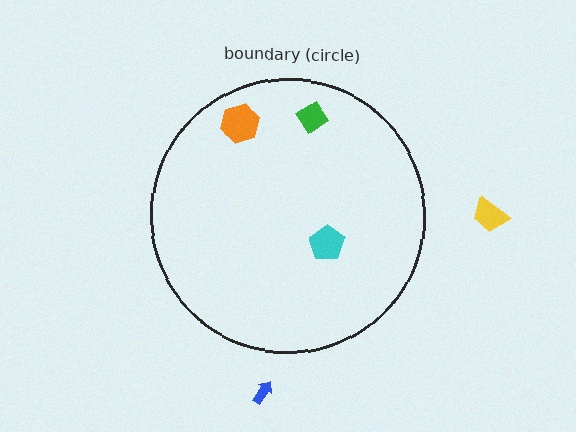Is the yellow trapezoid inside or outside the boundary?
Outside.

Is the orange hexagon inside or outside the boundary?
Inside.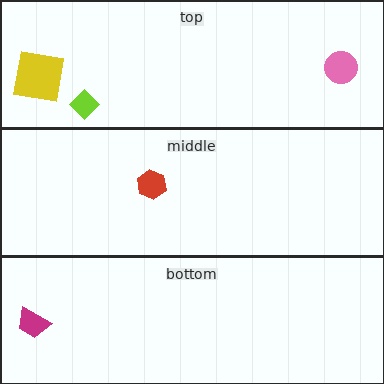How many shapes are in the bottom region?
1.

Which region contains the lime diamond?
The top region.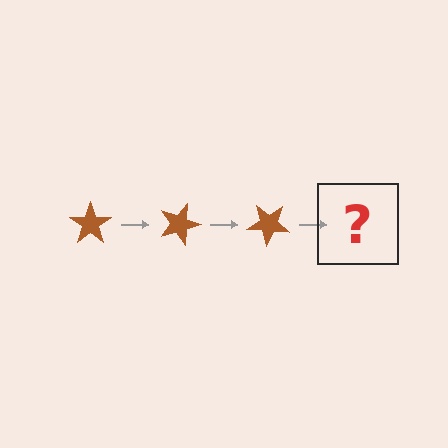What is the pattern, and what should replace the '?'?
The pattern is that the star rotates 20 degrees each step. The '?' should be a brown star rotated 60 degrees.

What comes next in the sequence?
The next element should be a brown star rotated 60 degrees.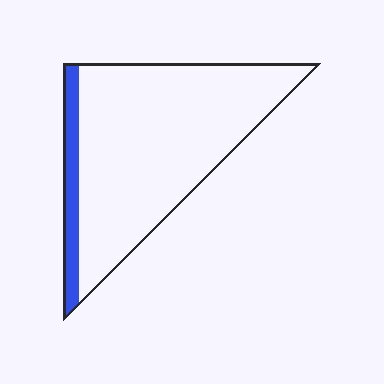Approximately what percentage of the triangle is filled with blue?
Approximately 10%.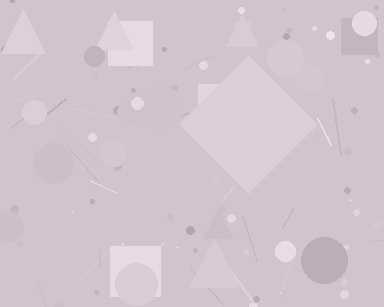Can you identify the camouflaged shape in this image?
The camouflaged shape is a diamond.